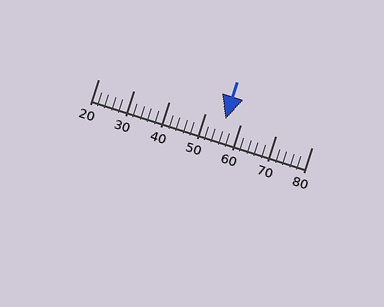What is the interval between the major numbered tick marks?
The major tick marks are spaced 10 units apart.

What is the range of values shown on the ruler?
The ruler shows values from 20 to 80.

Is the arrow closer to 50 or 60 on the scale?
The arrow is closer to 60.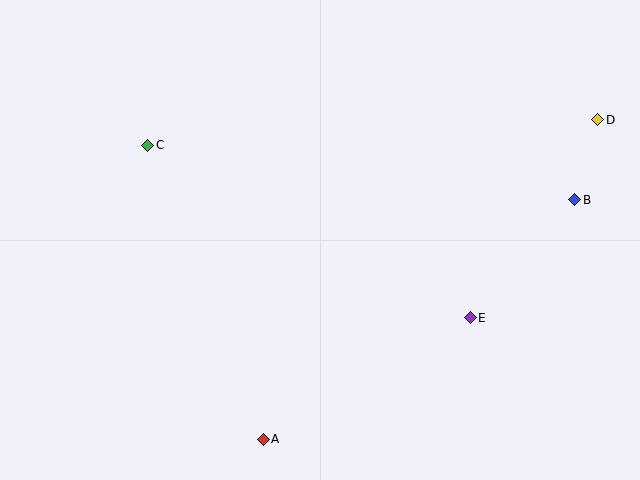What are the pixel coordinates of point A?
Point A is at (263, 439).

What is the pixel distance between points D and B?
The distance between D and B is 84 pixels.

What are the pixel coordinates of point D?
Point D is at (598, 120).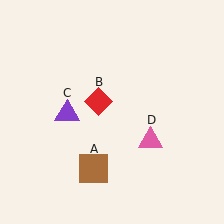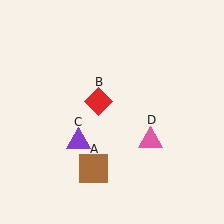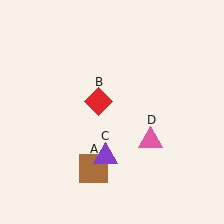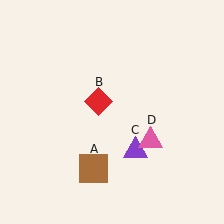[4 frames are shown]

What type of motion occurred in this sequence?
The purple triangle (object C) rotated counterclockwise around the center of the scene.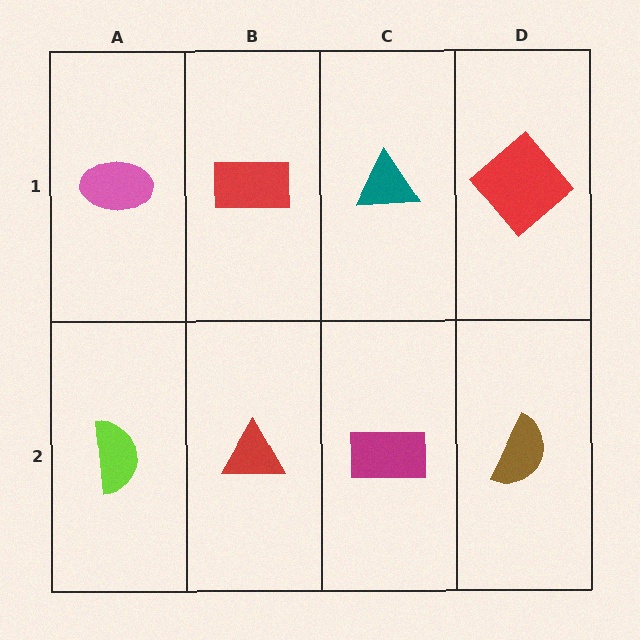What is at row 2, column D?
A brown semicircle.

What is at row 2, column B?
A red triangle.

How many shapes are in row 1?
4 shapes.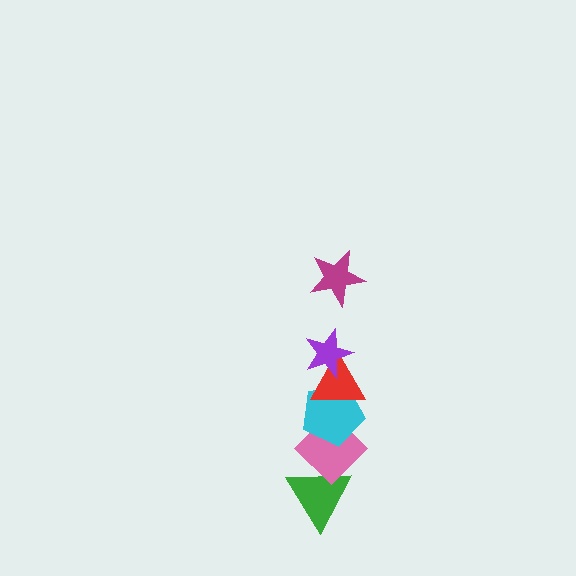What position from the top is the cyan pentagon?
The cyan pentagon is 4th from the top.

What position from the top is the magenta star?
The magenta star is 1st from the top.